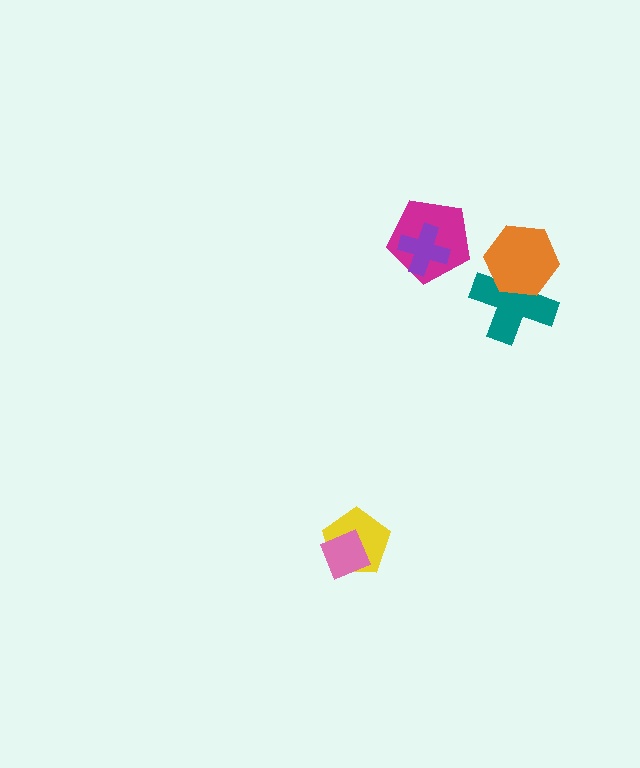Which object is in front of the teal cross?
The orange hexagon is in front of the teal cross.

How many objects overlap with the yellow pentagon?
1 object overlaps with the yellow pentagon.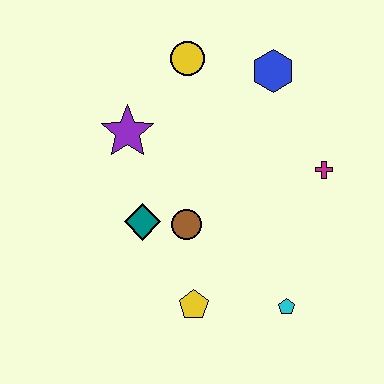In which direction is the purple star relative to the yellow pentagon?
The purple star is above the yellow pentagon.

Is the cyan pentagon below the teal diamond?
Yes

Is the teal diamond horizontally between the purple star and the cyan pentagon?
Yes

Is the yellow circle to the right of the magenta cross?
No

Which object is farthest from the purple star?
The cyan pentagon is farthest from the purple star.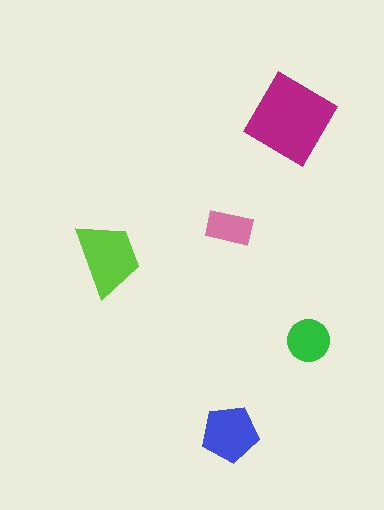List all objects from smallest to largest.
The pink rectangle, the green circle, the blue pentagon, the lime trapezoid, the magenta diamond.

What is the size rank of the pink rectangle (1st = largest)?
5th.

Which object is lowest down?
The blue pentagon is bottommost.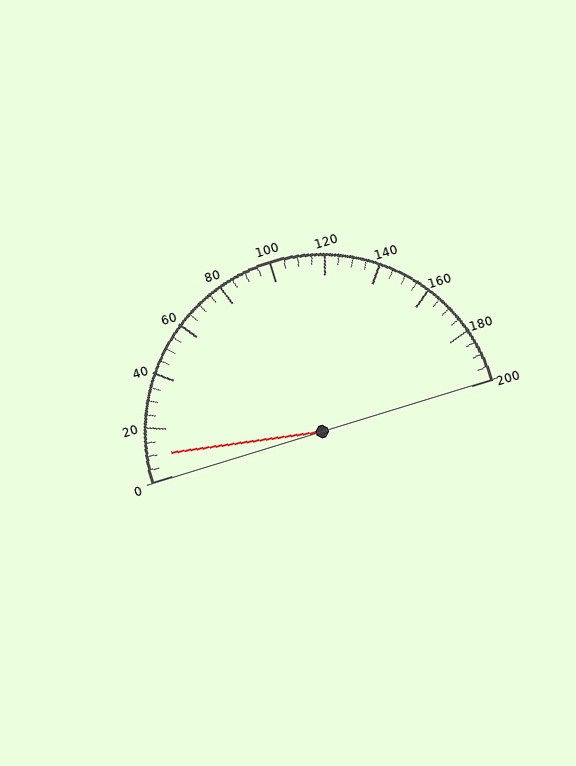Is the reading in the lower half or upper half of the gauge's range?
The reading is in the lower half of the range (0 to 200).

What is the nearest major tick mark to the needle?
The nearest major tick mark is 0.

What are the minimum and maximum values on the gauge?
The gauge ranges from 0 to 200.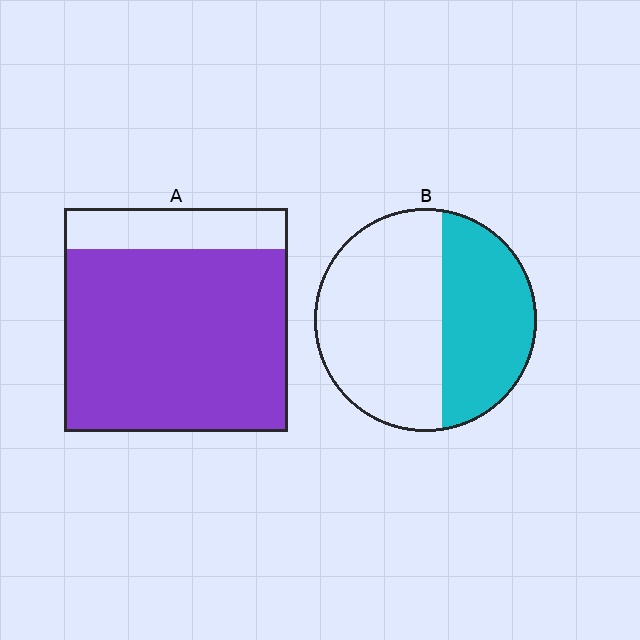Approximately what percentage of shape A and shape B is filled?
A is approximately 80% and B is approximately 40%.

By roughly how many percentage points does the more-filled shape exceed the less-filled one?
By roughly 40 percentage points (A over B).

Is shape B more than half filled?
No.